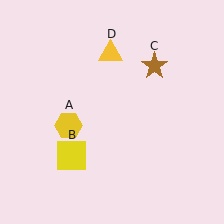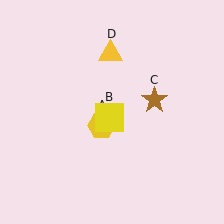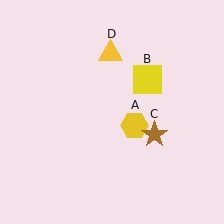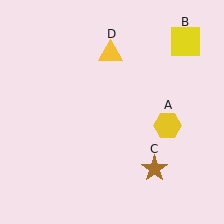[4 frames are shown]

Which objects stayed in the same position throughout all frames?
Yellow triangle (object D) remained stationary.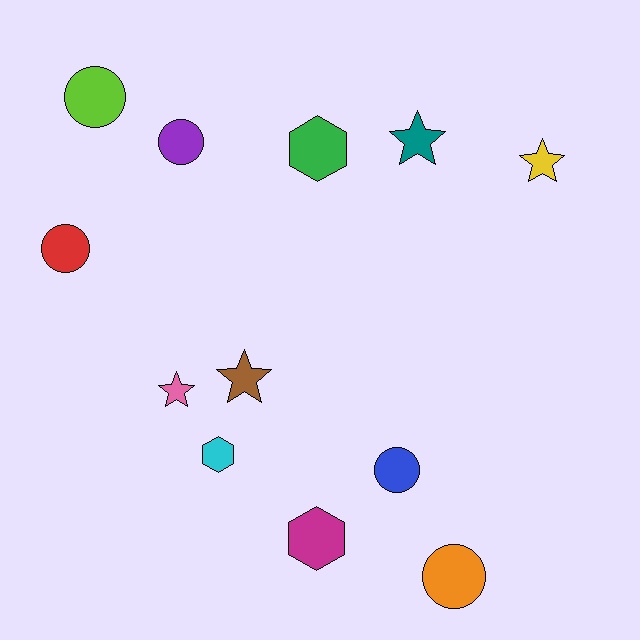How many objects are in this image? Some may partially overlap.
There are 12 objects.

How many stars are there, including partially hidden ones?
There are 4 stars.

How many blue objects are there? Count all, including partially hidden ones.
There is 1 blue object.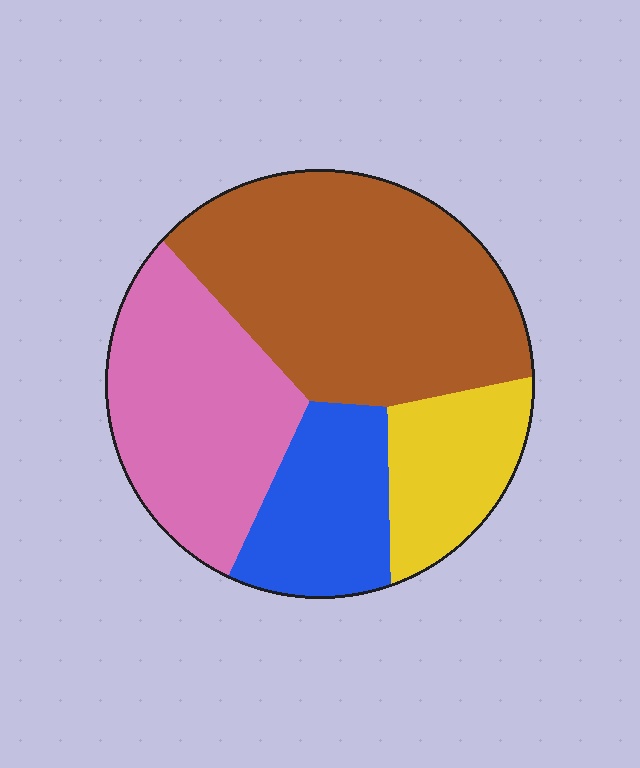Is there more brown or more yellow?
Brown.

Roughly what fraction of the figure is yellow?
Yellow covers 14% of the figure.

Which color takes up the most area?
Brown, at roughly 40%.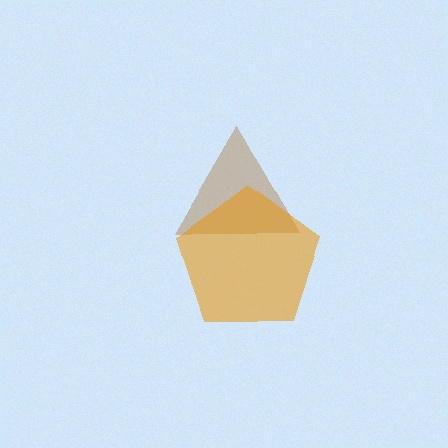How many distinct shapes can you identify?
There are 2 distinct shapes: a brown triangle, an orange pentagon.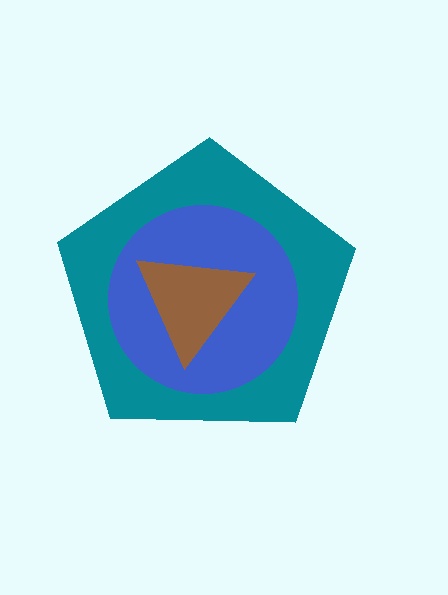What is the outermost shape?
The teal pentagon.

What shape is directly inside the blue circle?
The brown triangle.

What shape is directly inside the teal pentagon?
The blue circle.